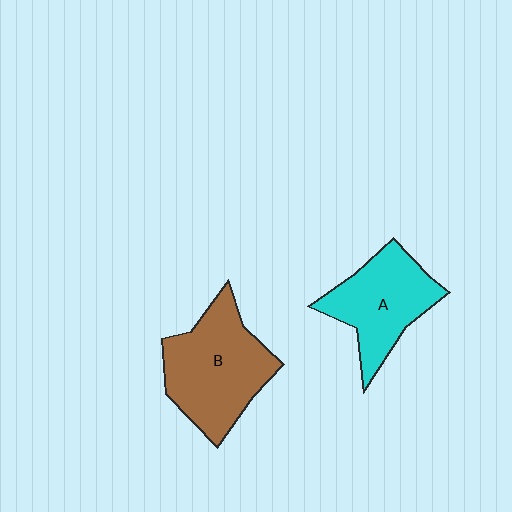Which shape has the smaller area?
Shape A (cyan).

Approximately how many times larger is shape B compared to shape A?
Approximately 1.2 times.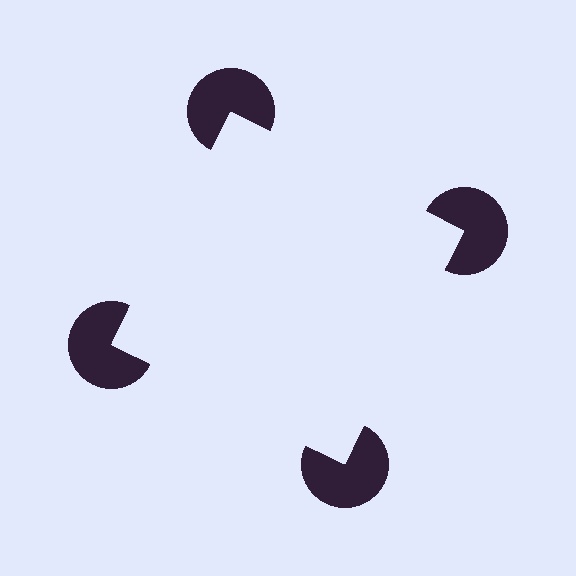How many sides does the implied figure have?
4 sides.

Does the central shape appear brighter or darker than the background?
It typically appears slightly brighter than the background, even though no actual brightness change is drawn.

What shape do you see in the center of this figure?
An illusory square — its edges are inferred from the aligned wedge cuts in the pac-man discs, not physically drawn.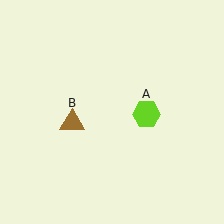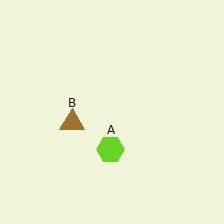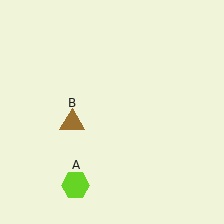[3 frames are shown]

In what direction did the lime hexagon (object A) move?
The lime hexagon (object A) moved down and to the left.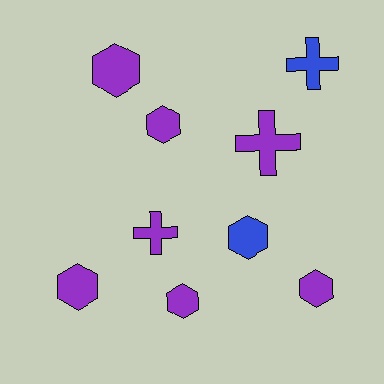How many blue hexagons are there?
There is 1 blue hexagon.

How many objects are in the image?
There are 9 objects.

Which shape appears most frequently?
Hexagon, with 6 objects.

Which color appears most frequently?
Purple, with 7 objects.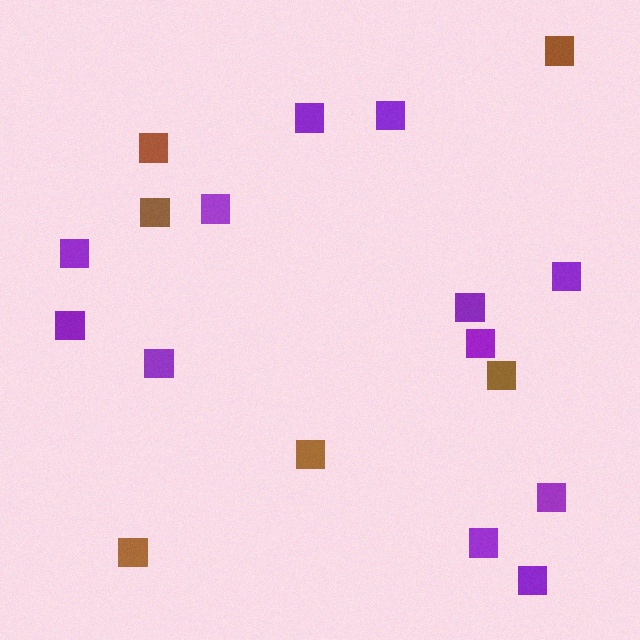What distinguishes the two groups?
There are 2 groups: one group of purple squares (12) and one group of brown squares (6).